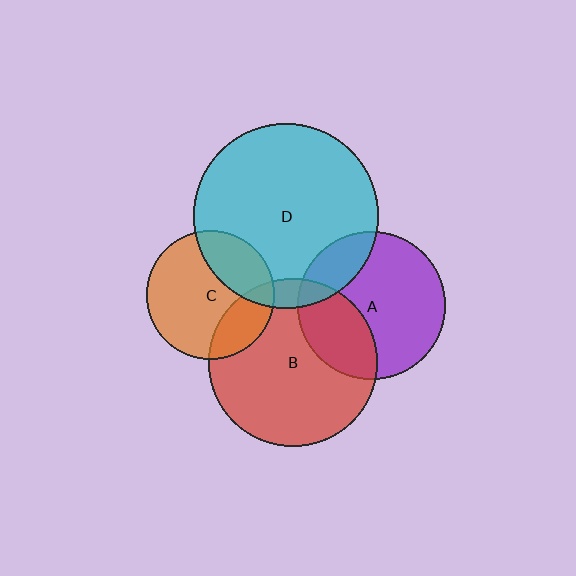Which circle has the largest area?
Circle D (cyan).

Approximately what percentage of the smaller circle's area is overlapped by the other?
Approximately 30%.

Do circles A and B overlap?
Yes.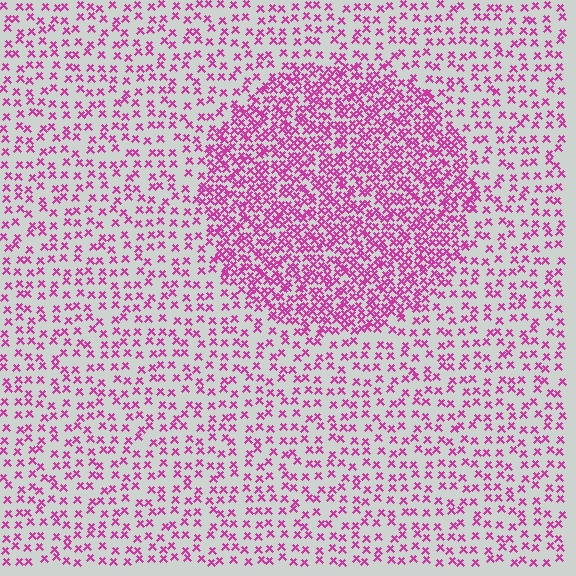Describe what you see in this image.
The image contains small magenta elements arranged at two different densities. A circle-shaped region is visible where the elements are more densely packed than the surrounding area.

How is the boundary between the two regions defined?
The boundary is defined by a change in element density (approximately 2.3x ratio). All elements are the same color, size, and shape.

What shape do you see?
I see a circle.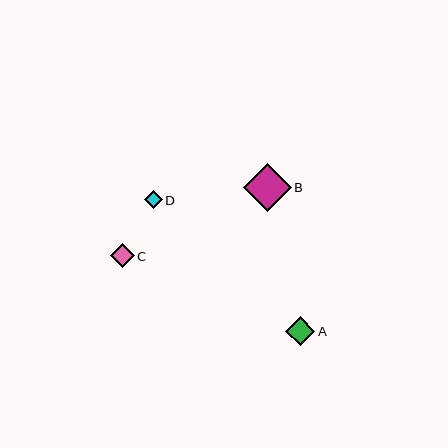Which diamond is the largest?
Diamond B is the largest with a size of approximately 48 pixels.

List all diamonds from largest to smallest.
From largest to smallest: B, A, C, D.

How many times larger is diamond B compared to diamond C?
Diamond B is approximately 2.0 times the size of diamond C.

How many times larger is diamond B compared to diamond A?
Diamond B is approximately 1.6 times the size of diamond A.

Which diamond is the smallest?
Diamond D is the smallest with a size of approximately 18 pixels.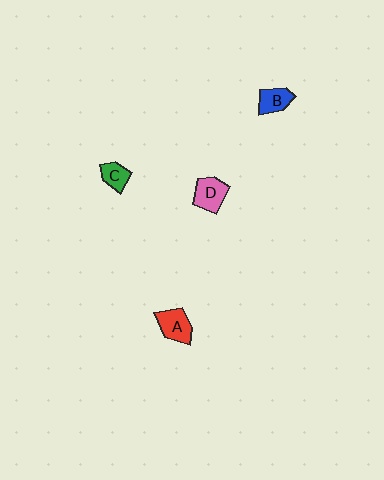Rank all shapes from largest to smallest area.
From largest to smallest: D (pink), A (red), B (blue), C (green).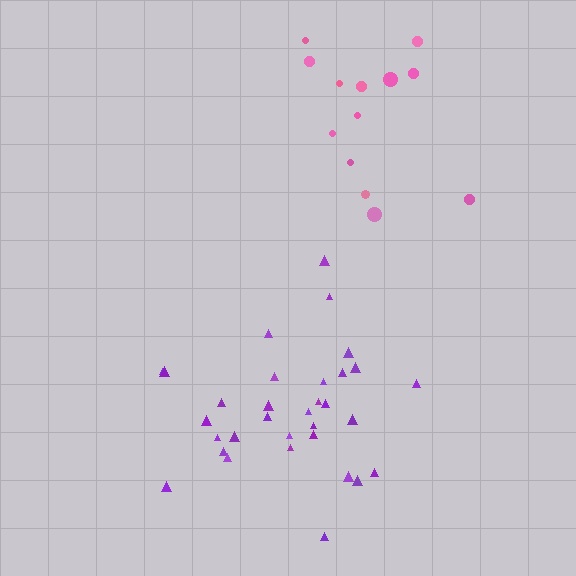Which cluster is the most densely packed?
Purple.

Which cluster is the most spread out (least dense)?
Pink.